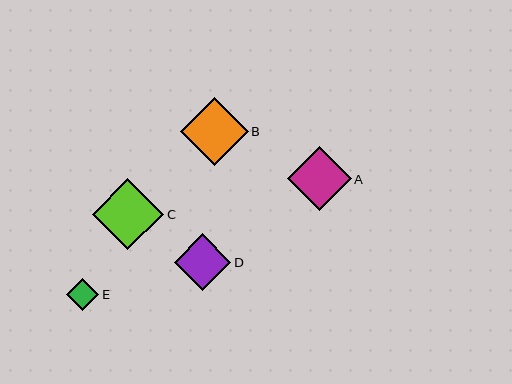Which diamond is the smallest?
Diamond E is the smallest with a size of approximately 32 pixels.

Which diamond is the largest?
Diamond C is the largest with a size of approximately 71 pixels.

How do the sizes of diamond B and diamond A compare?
Diamond B and diamond A are approximately the same size.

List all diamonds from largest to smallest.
From largest to smallest: C, B, A, D, E.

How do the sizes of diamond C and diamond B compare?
Diamond C and diamond B are approximately the same size.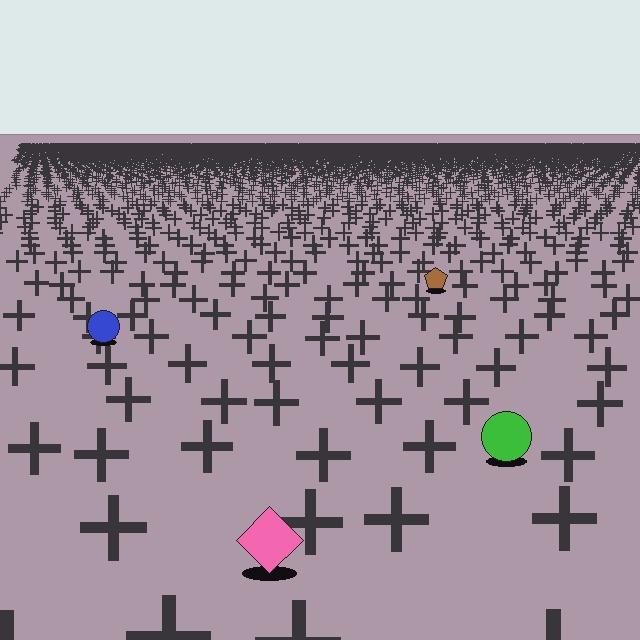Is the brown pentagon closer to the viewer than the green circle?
No. The green circle is closer — you can tell from the texture gradient: the ground texture is coarser near it.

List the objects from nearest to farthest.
From nearest to farthest: the pink diamond, the green circle, the blue circle, the brown pentagon.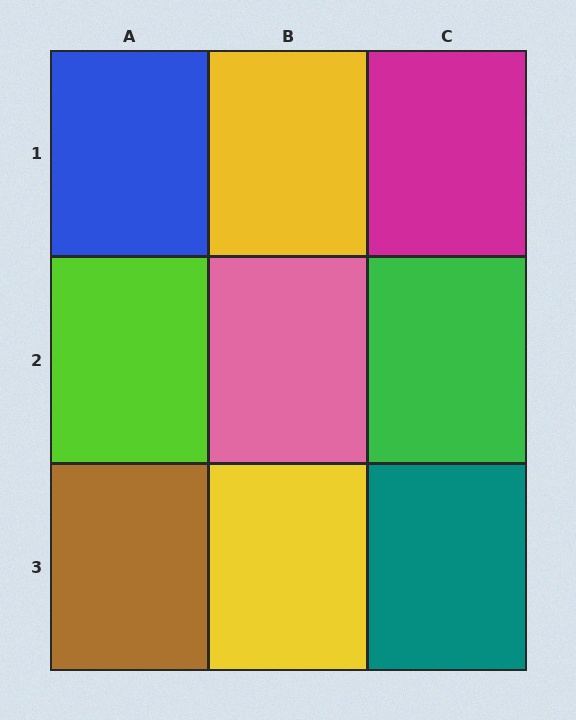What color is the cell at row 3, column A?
Brown.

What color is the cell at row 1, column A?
Blue.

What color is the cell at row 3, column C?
Teal.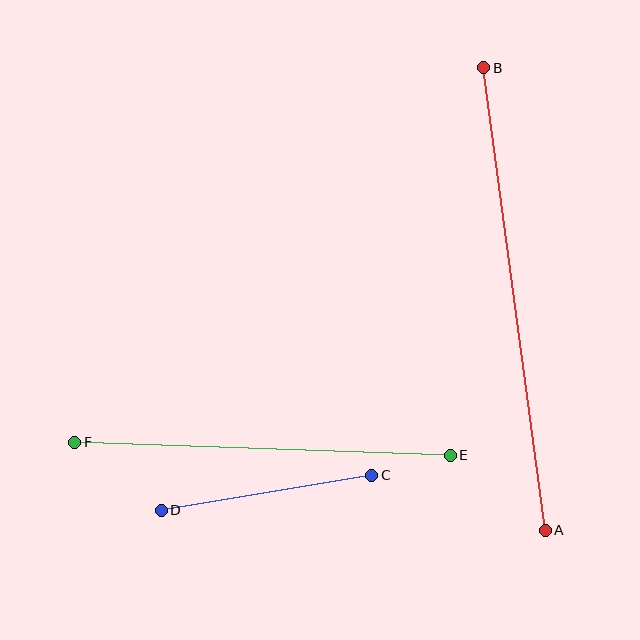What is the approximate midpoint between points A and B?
The midpoint is at approximately (514, 299) pixels.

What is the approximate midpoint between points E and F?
The midpoint is at approximately (263, 449) pixels.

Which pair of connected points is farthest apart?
Points A and B are farthest apart.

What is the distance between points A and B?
The distance is approximately 467 pixels.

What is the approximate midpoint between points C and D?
The midpoint is at approximately (266, 493) pixels.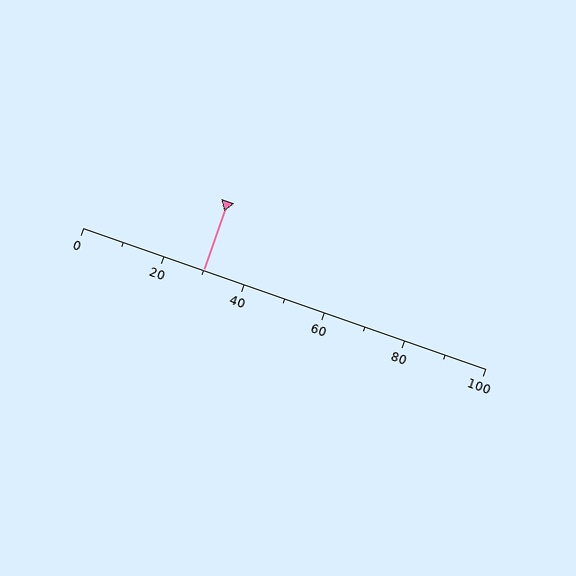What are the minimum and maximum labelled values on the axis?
The axis runs from 0 to 100.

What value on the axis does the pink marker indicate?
The marker indicates approximately 30.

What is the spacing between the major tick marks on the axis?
The major ticks are spaced 20 apart.